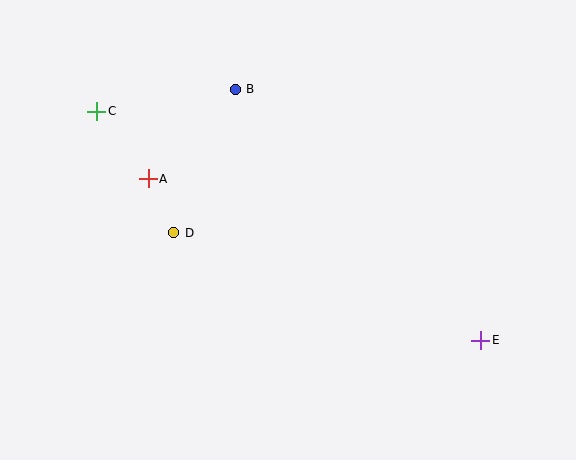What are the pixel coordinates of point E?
Point E is at (481, 340).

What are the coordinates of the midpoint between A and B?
The midpoint between A and B is at (192, 134).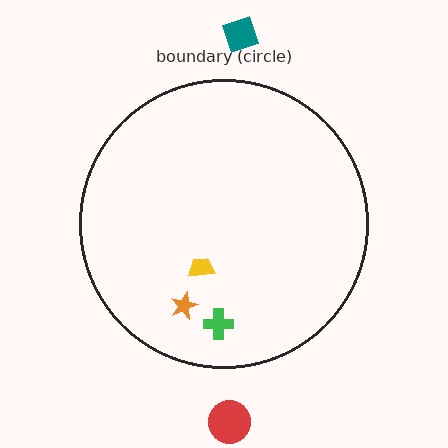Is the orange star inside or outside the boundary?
Inside.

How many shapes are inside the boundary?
3 inside, 2 outside.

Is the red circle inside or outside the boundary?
Outside.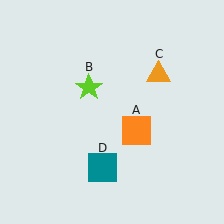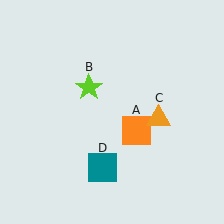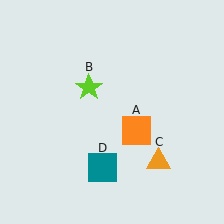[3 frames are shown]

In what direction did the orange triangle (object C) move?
The orange triangle (object C) moved down.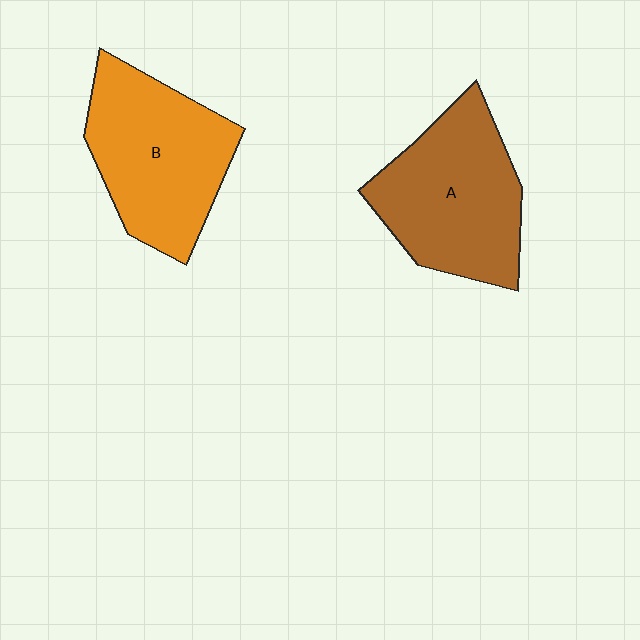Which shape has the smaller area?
Shape B (orange).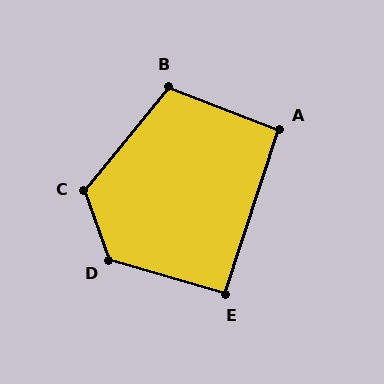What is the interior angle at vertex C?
Approximately 122 degrees (obtuse).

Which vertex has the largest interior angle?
D, at approximately 126 degrees.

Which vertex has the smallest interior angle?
E, at approximately 92 degrees.